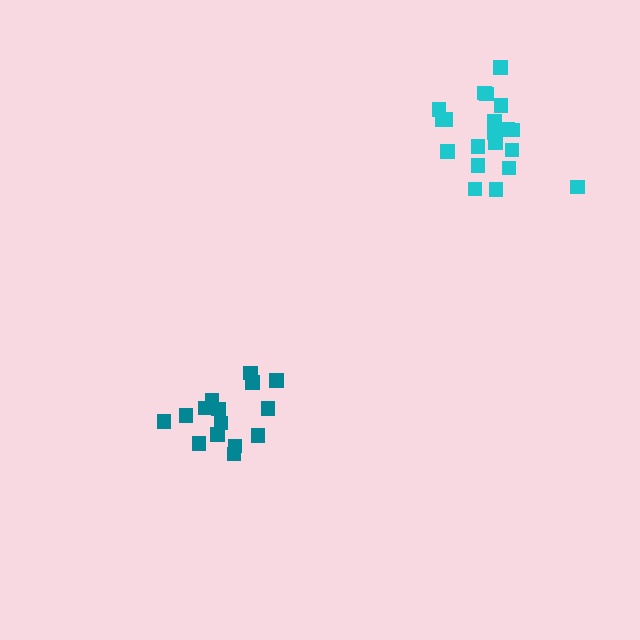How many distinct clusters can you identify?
There are 2 distinct clusters.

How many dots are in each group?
Group 1: 15 dots, Group 2: 20 dots (35 total).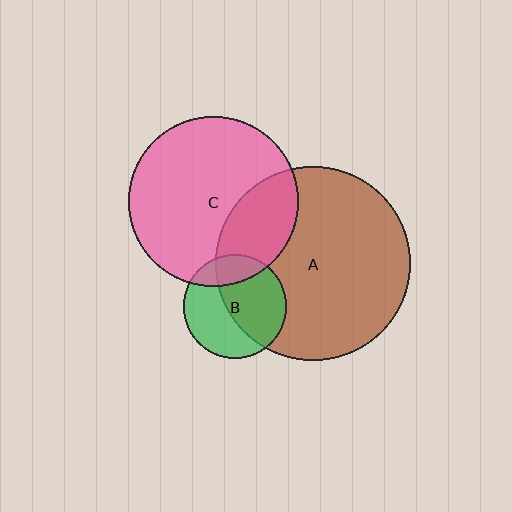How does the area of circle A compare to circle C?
Approximately 1.3 times.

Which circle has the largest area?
Circle A (brown).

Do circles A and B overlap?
Yes.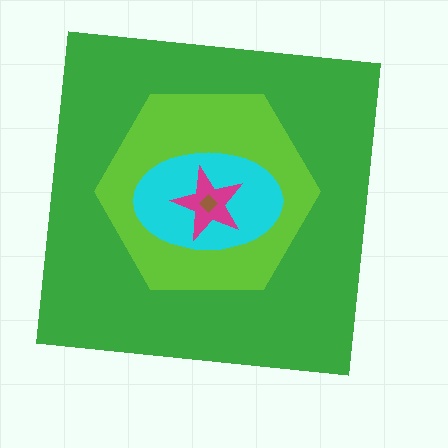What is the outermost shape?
The green square.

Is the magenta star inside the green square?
Yes.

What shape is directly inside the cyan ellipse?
The magenta star.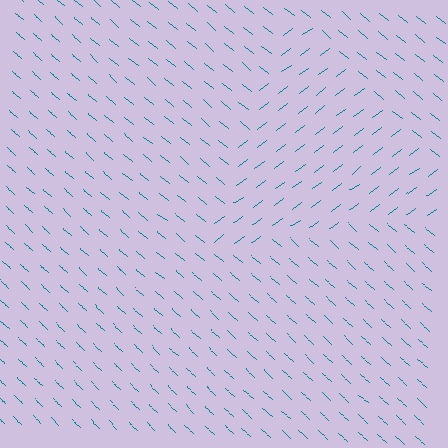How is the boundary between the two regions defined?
The boundary is defined purely by a change in line orientation (approximately 76 degrees difference). All lines are the same color and thickness.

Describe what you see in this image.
The image is filled with small teal line segments. A triangle region in the image has lines oriented differently from the surrounding lines, creating a visible texture boundary.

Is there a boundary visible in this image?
Yes, there is a texture boundary formed by a change in line orientation.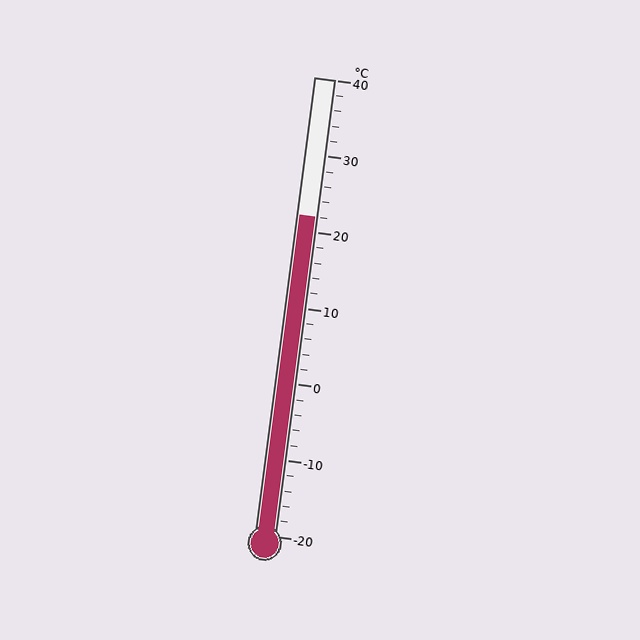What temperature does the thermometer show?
The thermometer shows approximately 22°C.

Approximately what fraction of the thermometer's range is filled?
The thermometer is filled to approximately 70% of its range.